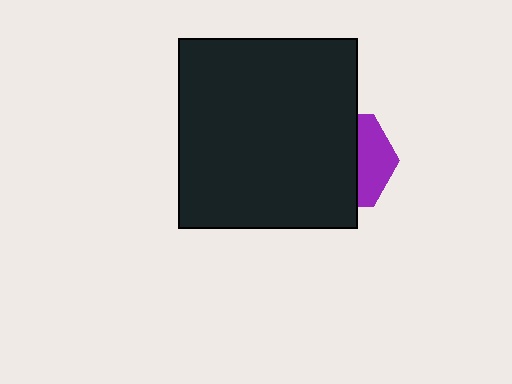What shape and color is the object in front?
The object in front is a black rectangle.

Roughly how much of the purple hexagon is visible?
A small part of it is visible (roughly 37%).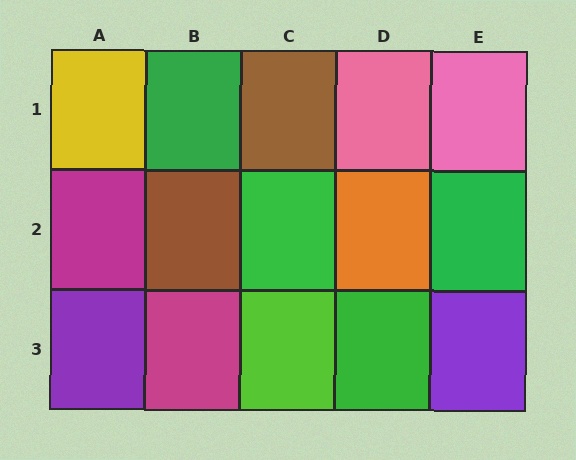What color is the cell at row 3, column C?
Lime.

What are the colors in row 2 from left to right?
Magenta, brown, green, orange, green.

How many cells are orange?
1 cell is orange.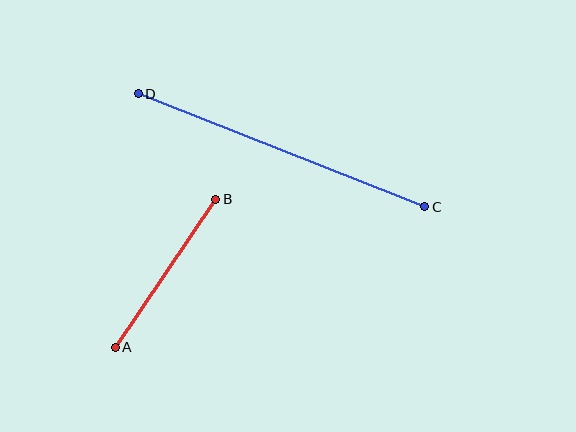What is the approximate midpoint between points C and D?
The midpoint is at approximately (282, 150) pixels.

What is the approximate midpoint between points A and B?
The midpoint is at approximately (166, 273) pixels.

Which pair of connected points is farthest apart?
Points C and D are farthest apart.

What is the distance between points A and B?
The distance is approximately 179 pixels.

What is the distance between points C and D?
The distance is approximately 308 pixels.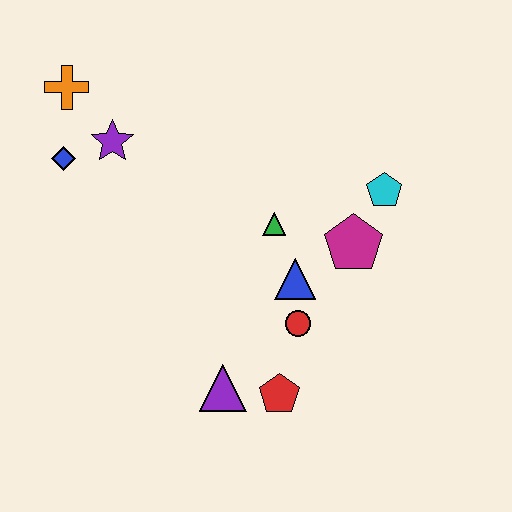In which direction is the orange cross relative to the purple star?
The orange cross is above the purple star.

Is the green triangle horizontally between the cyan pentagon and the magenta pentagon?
No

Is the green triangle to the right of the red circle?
No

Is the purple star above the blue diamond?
Yes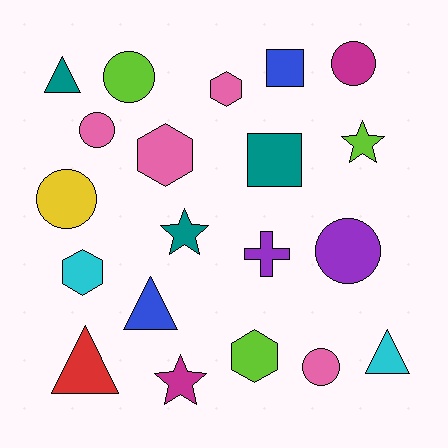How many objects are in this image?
There are 20 objects.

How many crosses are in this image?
There is 1 cross.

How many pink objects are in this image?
There are 4 pink objects.